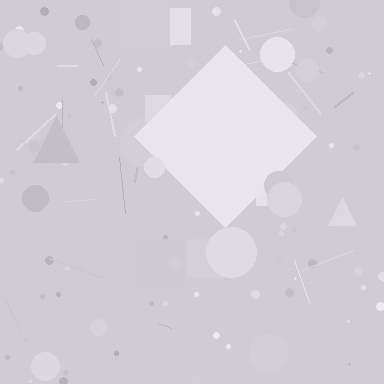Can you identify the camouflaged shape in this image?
The camouflaged shape is a diamond.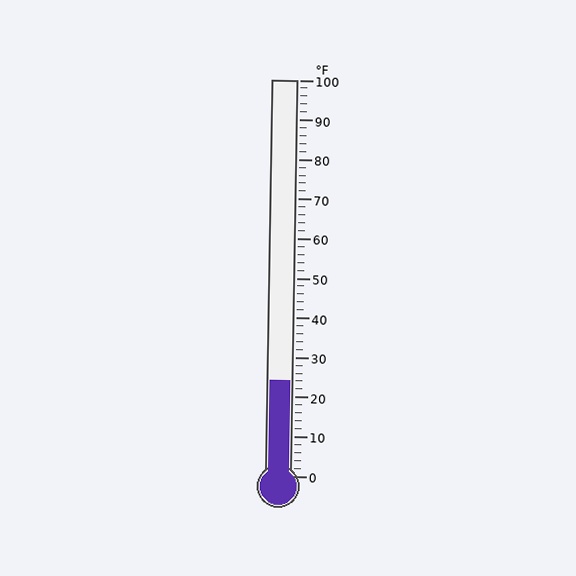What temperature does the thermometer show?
The thermometer shows approximately 24°F.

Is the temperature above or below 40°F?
The temperature is below 40°F.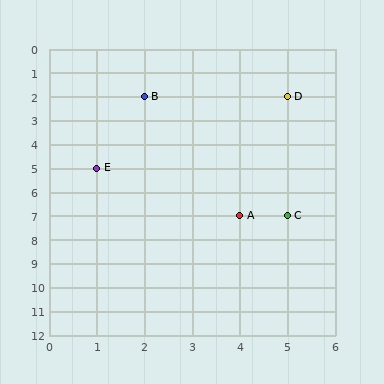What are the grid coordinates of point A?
Point A is at grid coordinates (4, 7).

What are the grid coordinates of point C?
Point C is at grid coordinates (5, 7).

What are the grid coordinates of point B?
Point B is at grid coordinates (2, 2).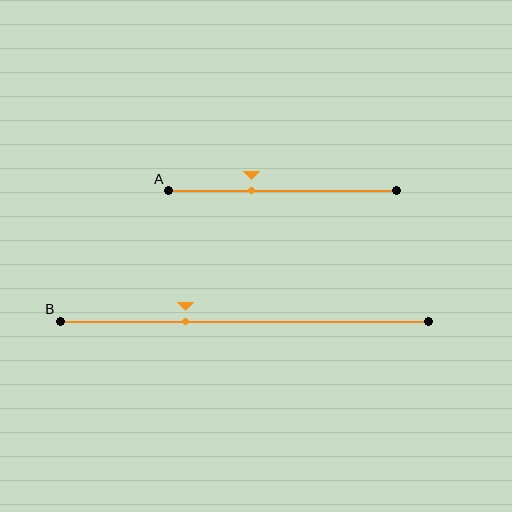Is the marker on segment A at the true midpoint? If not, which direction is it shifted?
No, the marker on segment A is shifted to the left by about 14% of the segment length.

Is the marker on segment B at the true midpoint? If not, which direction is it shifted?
No, the marker on segment B is shifted to the left by about 16% of the segment length.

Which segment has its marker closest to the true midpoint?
Segment A has its marker closest to the true midpoint.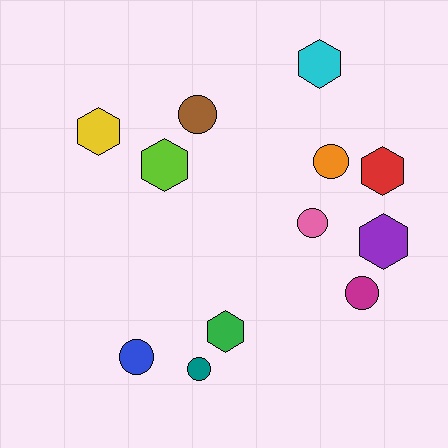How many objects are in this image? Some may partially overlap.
There are 12 objects.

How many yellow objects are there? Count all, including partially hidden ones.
There is 1 yellow object.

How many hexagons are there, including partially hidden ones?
There are 6 hexagons.